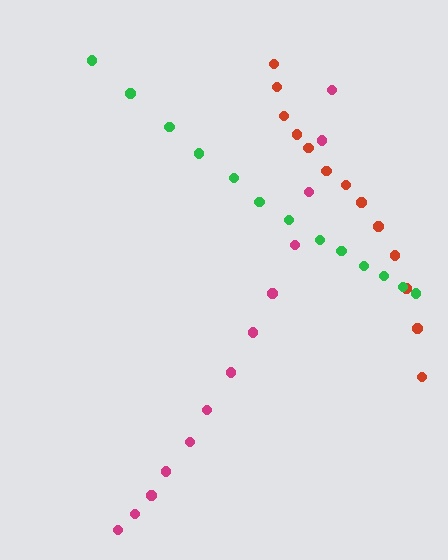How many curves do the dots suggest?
There are 3 distinct paths.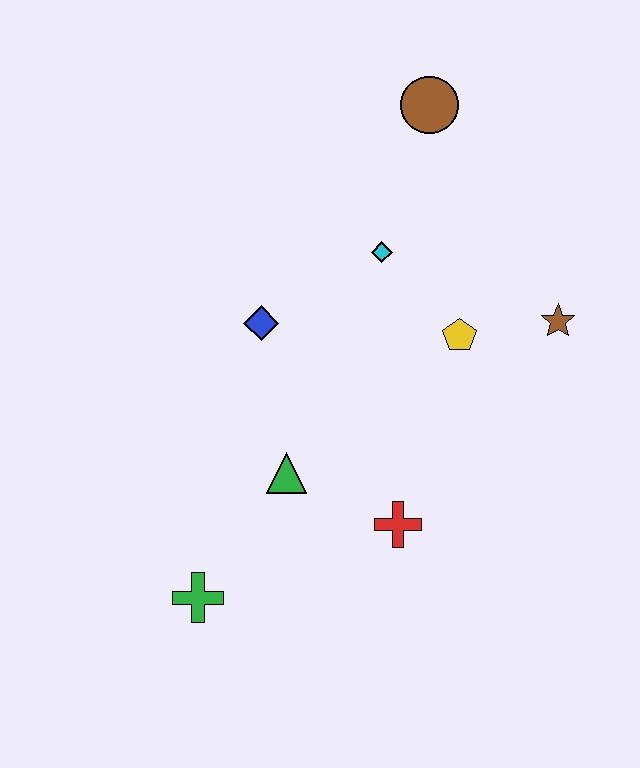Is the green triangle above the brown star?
No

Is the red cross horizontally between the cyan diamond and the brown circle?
Yes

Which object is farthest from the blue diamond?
The brown star is farthest from the blue diamond.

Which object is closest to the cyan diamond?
The yellow pentagon is closest to the cyan diamond.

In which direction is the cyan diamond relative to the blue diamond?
The cyan diamond is to the right of the blue diamond.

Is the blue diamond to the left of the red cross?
Yes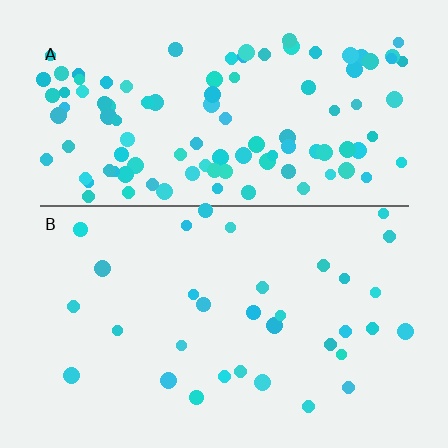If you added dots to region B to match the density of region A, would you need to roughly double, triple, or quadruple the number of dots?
Approximately triple.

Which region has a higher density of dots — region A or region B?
A (the top).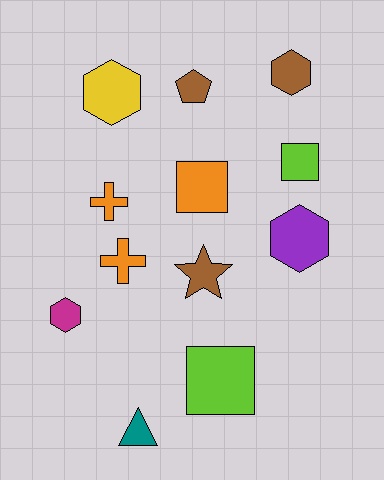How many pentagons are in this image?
There is 1 pentagon.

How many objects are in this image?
There are 12 objects.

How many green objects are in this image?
There are no green objects.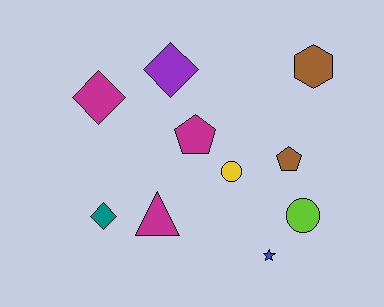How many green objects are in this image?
There are no green objects.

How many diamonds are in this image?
There are 3 diamonds.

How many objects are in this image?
There are 10 objects.